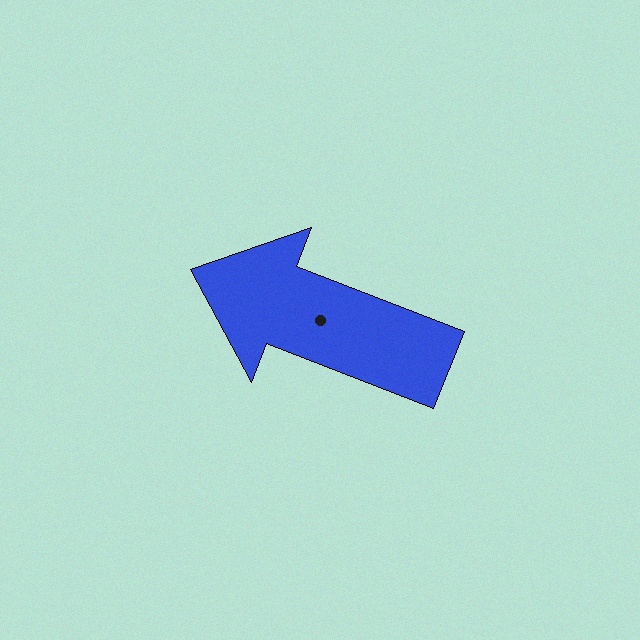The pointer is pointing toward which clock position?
Roughly 10 o'clock.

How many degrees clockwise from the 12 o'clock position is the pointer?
Approximately 291 degrees.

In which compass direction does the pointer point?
West.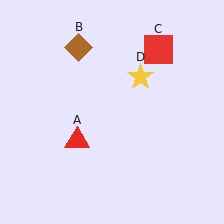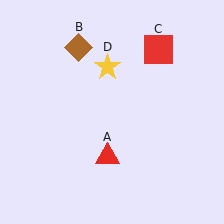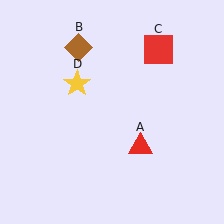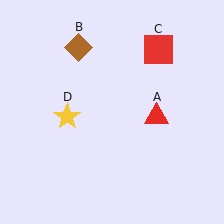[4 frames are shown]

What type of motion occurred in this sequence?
The red triangle (object A), yellow star (object D) rotated counterclockwise around the center of the scene.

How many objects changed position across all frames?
2 objects changed position: red triangle (object A), yellow star (object D).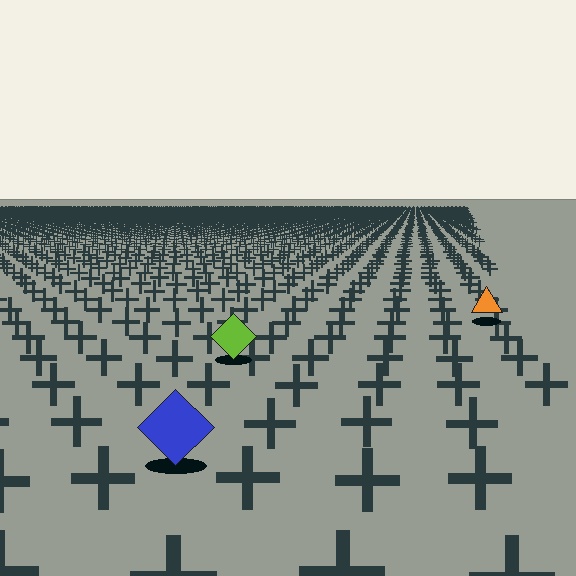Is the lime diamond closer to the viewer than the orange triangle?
Yes. The lime diamond is closer — you can tell from the texture gradient: the ground texture is coarser near it.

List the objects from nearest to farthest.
From nearest to farthest: the blue diamond, the lime diamond, the orange triangle.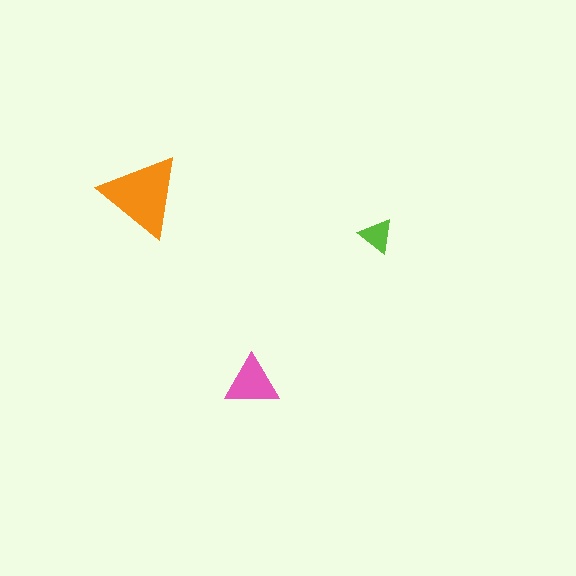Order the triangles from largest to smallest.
the orange one, the pink one, the lime one.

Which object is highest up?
The orange triangle is topmost.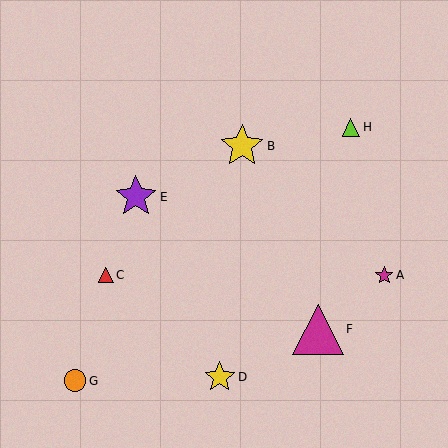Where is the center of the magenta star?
The center of the magenta star is at (384, 275).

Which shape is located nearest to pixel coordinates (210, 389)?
The yellow star (labeled D) at (220, 377) is nearest to that location.